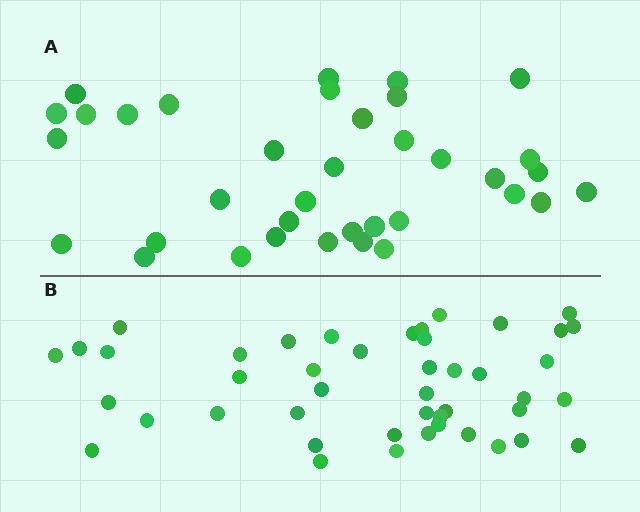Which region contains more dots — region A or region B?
Region B (the bottom region) has more dots.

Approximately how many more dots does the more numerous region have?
Region B has roughly 8 or so more dots than region A.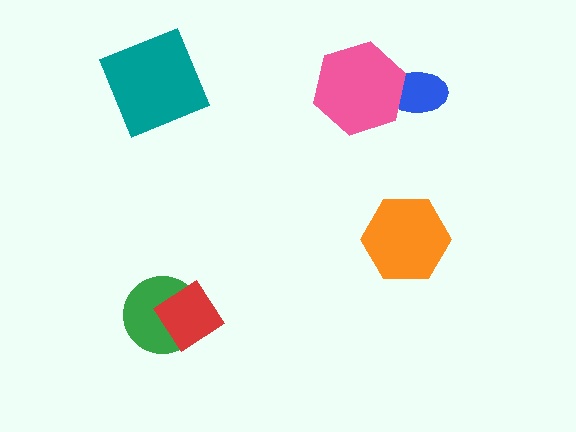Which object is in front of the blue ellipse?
The pink hexagon is in front of the blue ellipse.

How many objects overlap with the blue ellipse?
1 object overlaps with the blue ellipse.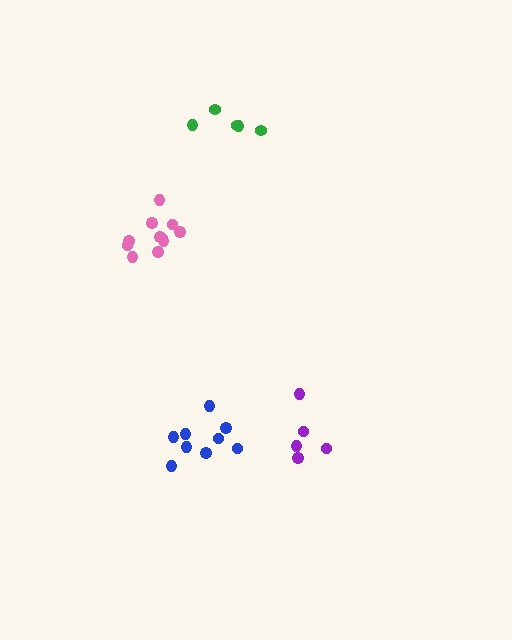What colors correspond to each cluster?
The clusters are colored: pink, purple, blue, green.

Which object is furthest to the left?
The pink cluster is leftmost.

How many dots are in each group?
Group 1: 11 dots, Group 2: 5 dots, Group 3: 9 dots, Group 4: 5 dots (30 total).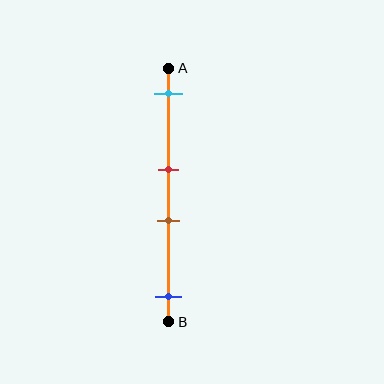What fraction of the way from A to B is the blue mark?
The blue mark is approximately 90% (0.9) of the way from A to B.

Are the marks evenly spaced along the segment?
No, the marks are not evenly spaced.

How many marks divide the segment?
There are 4 marks dividing the segment.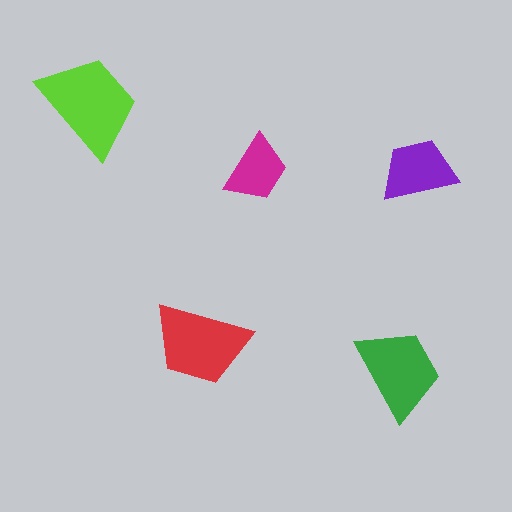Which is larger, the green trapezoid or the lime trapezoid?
The lime one.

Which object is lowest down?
The green trapezoid is bottommost.